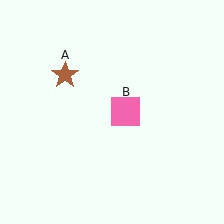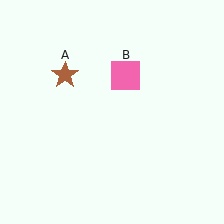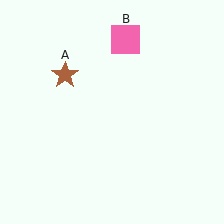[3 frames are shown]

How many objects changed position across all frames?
1 object changed position: pink square (object B).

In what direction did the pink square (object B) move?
The pink square (object B) moved up.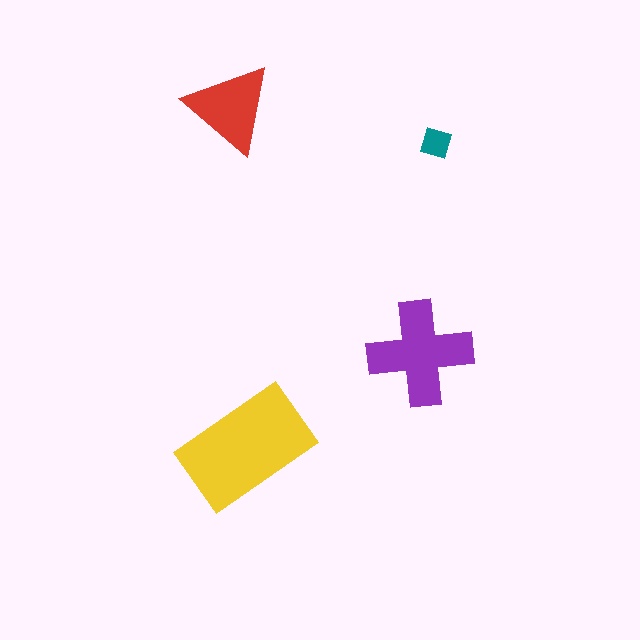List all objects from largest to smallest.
The yellow rectangle, the purple cross, the red triangle, the teal diamond.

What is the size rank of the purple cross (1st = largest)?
2nd.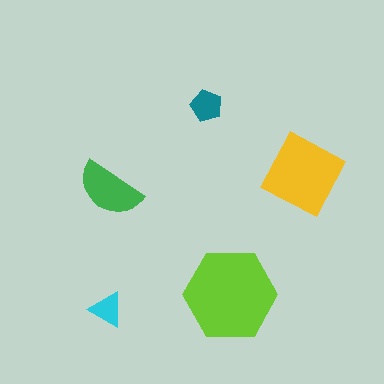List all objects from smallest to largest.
The cyan triangle, the teal pentagon, the green semicircle, the yellow diamond, the lime hexagon.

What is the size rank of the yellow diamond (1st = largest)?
2nd.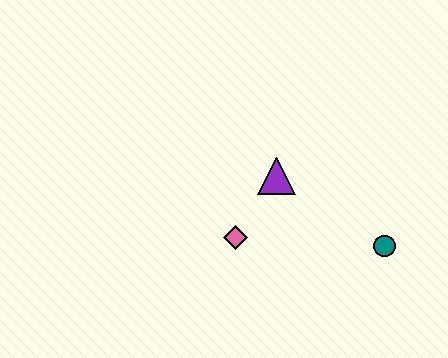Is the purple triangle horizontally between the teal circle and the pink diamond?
Yes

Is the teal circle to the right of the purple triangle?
Yes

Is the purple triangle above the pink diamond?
Yes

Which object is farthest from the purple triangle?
The teal circle is farthest from the purple triangle.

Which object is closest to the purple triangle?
The pink diamond is closest to the purple triangle.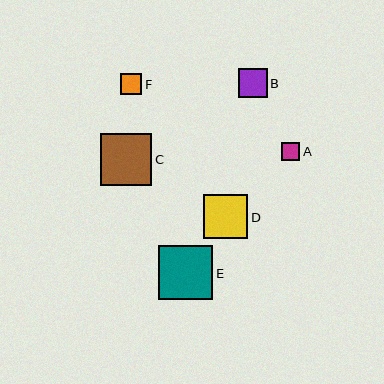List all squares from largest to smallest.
From largest to smallest: E, C, D, B, F, A.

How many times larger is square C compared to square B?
Square C is approximately 1.8 times the size of square B.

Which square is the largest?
Square E is the largest with a size of approximately 54 pixels.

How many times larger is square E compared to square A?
Square E is approximately 2.9 times the size of square A.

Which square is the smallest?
Square A is the smallest with a size of approximately 18 pixels.